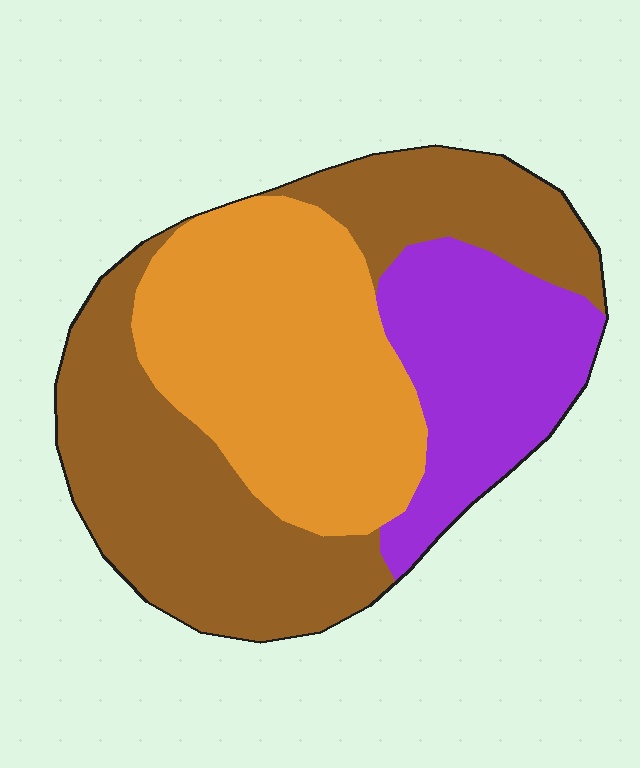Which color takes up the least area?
Purple, at roughly 20%.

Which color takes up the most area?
Brown, at roughly 45%.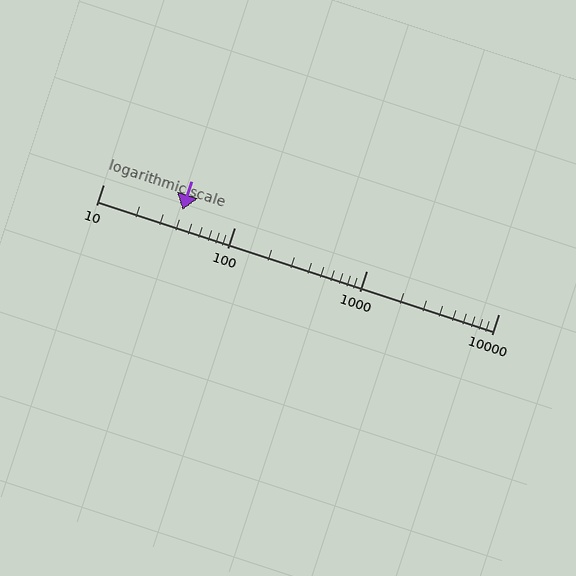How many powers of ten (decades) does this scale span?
The scale spans 3 decades, from 10 to 10000.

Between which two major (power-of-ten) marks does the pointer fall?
The pointer is between 10 and 100.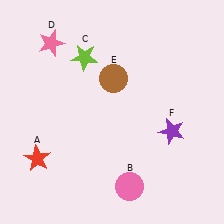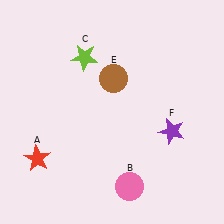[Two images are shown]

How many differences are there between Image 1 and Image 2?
There is 1 difference between the two images.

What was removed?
The pink star (D) was removed in Image 2.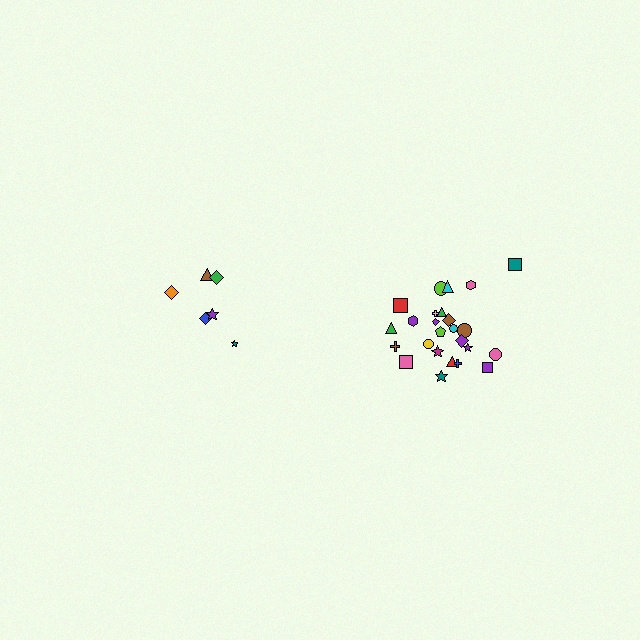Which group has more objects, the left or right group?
The right group.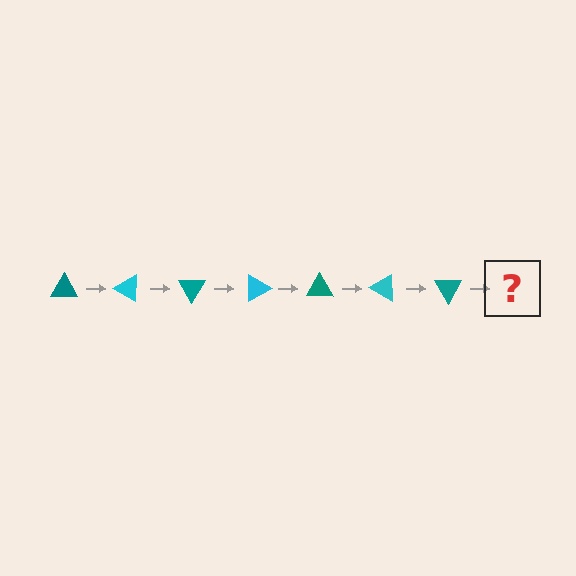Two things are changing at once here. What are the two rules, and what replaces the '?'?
The two rules are that it rotates 30 degrees each step and the color cycles through teal and cyan. The '?' should be a cyan triangle, rotated 210 degrees from the start.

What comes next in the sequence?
The next element should be a cyan triangle, rotated 210 degrees from the start.